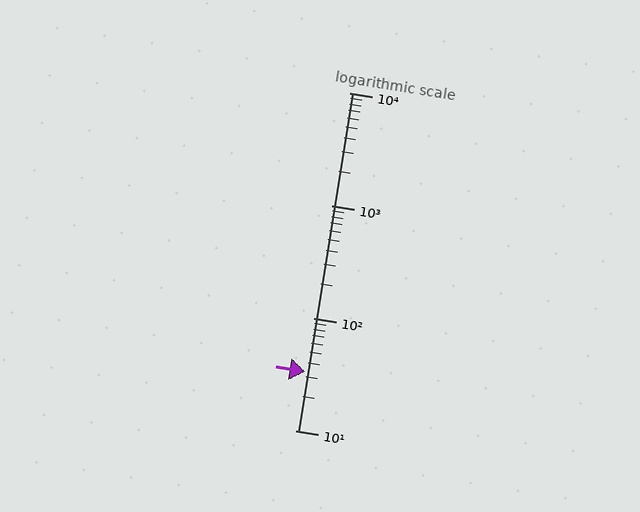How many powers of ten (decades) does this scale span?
The scale spans 3 decades, from 10 to 10000.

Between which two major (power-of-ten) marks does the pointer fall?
The pointer is between 10 and 100.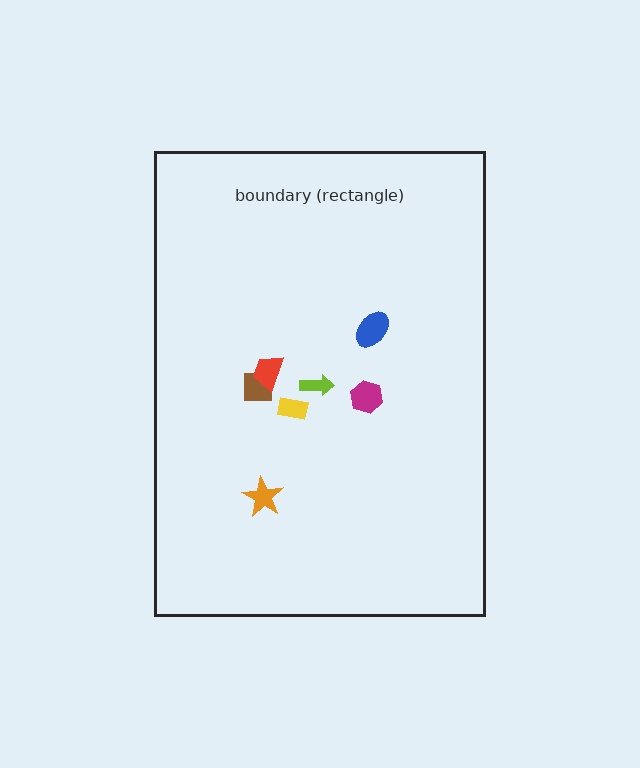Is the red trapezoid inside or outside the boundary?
Inside.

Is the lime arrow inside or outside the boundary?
Inside.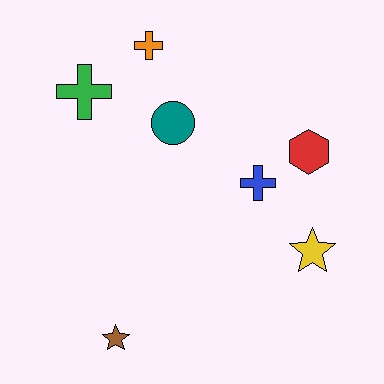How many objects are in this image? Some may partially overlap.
There are 7 objects.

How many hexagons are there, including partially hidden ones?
There is 1 hexagon.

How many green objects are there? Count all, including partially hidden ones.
There is 1 green object.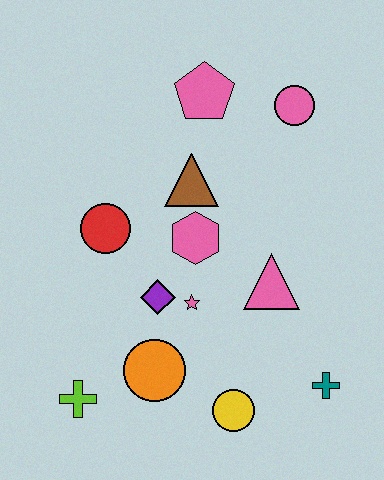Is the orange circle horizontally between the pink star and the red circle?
Yes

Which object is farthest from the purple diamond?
The pink circle is farthest from the purple diamond.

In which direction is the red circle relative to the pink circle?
The red circle is to the left of the pink circle.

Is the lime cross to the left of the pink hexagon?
Yes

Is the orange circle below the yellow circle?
No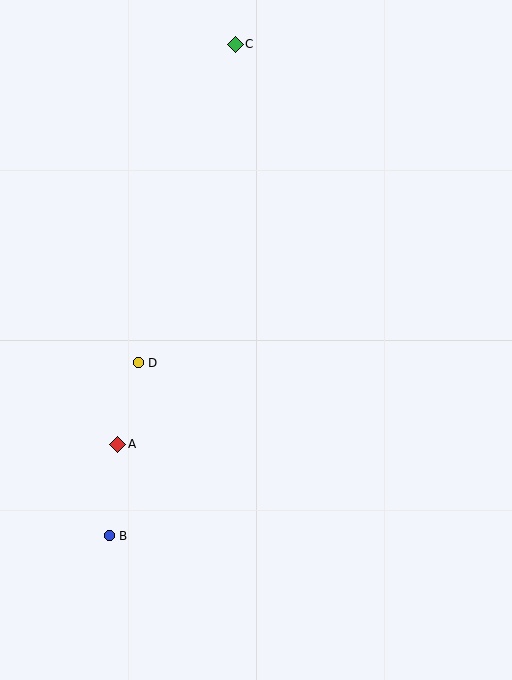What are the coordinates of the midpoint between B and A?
The midpoint between B and A is at (113, 490).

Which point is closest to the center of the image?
Point D at (138, 363) is closest to the center.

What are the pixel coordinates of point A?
Point A is at (118, 444).